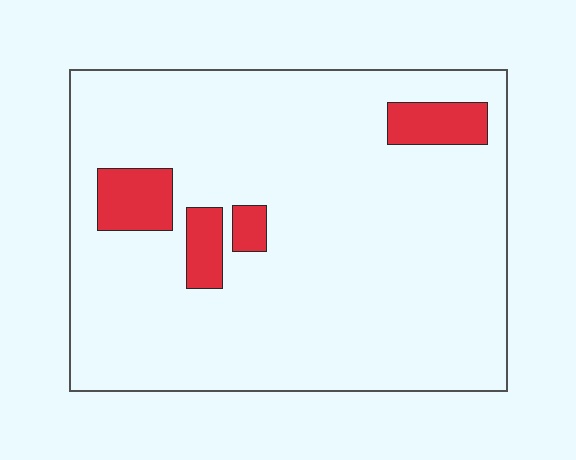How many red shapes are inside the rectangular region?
4.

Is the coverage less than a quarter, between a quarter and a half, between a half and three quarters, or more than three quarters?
Less than a quarter.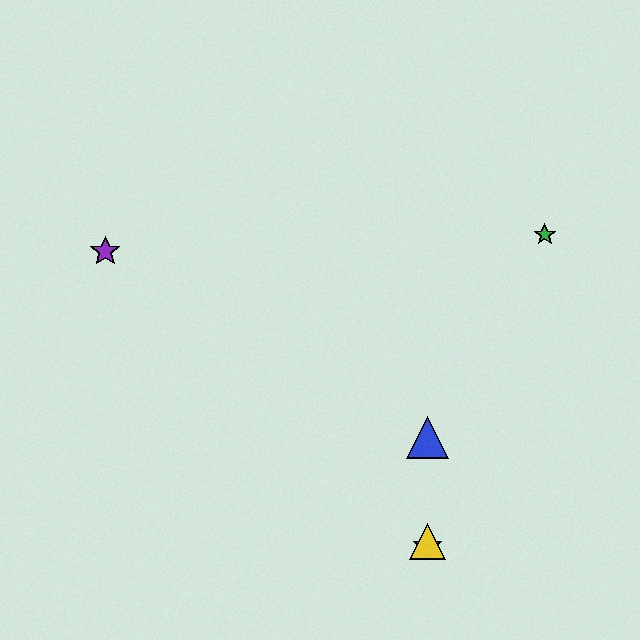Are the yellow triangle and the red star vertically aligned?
Yes, both are at x≈427.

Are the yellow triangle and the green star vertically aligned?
No, the yellow triangle is at x≈427 and the green star is at x≈545.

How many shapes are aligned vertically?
3 shapes (the red star, the blue triangle, the yellow triangle) are aligned vertically.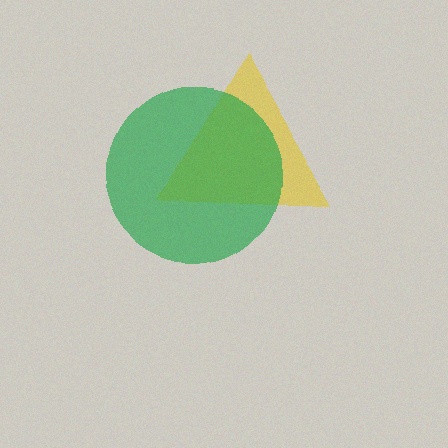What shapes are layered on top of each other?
The layered shapes are: a yellow triangle, a green circle.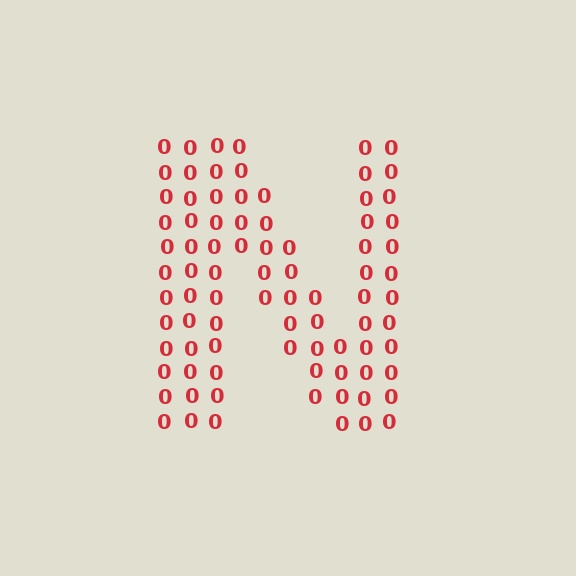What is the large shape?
The large shape is the letter N.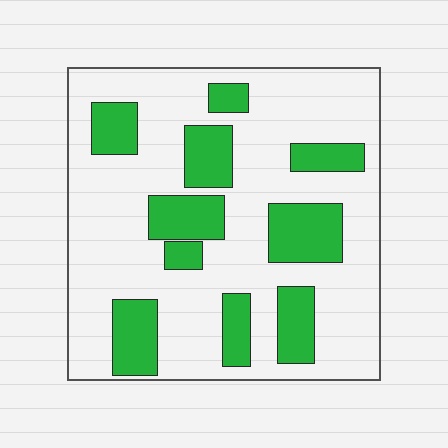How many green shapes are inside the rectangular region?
10.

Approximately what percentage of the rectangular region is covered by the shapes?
Approximately 25%.